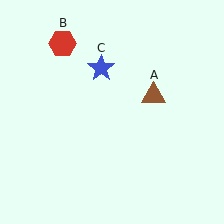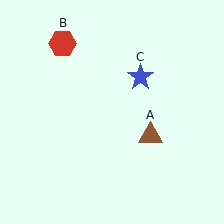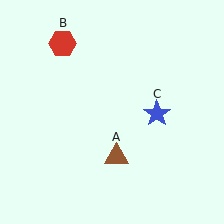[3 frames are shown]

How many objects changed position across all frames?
2 objects changed position: brown triangle (object A), blue star (object C).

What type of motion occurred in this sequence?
The brown triangle (object A), blue star (object C) rotated clockwise around the center of the scene.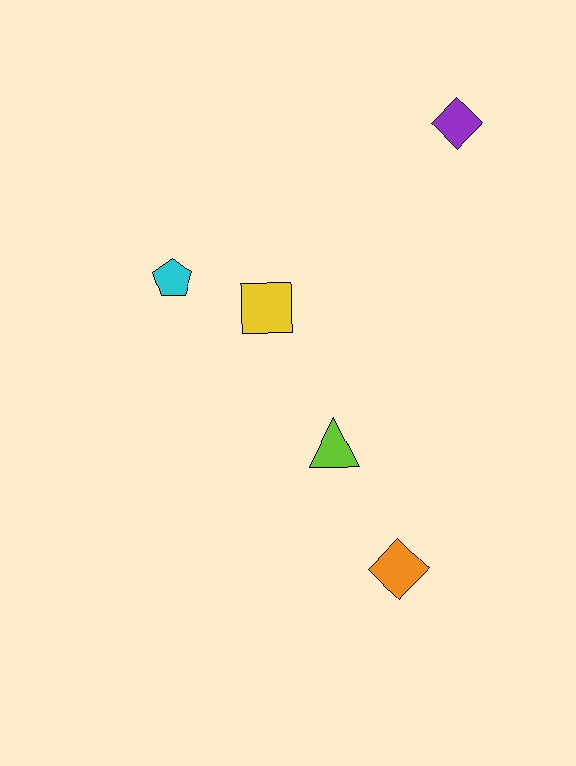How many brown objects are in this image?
There are no brown objects.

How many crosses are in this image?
There are no crosses.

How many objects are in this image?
There are 5 objects.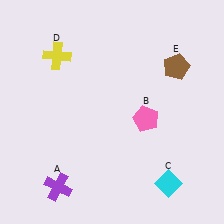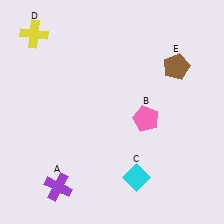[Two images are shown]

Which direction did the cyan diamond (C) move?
The cyan diamond (C) moved left.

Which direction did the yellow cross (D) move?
The yellow cross (D) moved left.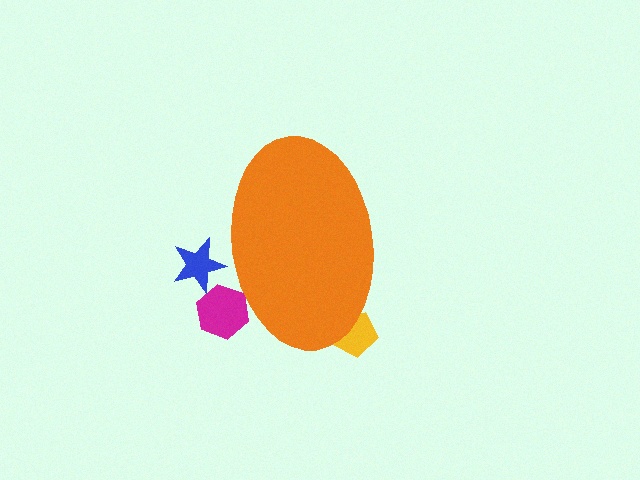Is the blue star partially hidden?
Yes, the blue star is partially hidden behind the orange ellipse.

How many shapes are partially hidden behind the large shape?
3 shapes are partially hidden.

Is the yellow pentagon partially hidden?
Yes, the yellow pentagon is partially hidden behind the orange ellipse.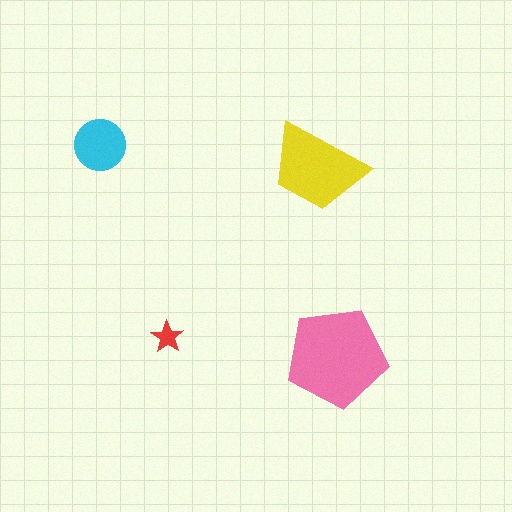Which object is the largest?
The pink pentagon.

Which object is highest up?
The cyan circle is topmost.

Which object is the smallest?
The red star.